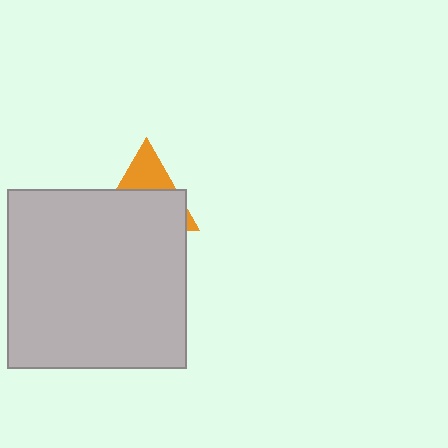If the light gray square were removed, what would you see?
You would see the complete orange triangle.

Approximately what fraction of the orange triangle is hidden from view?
Roughly 66% of the orange triangle is hidden behind the light gray square.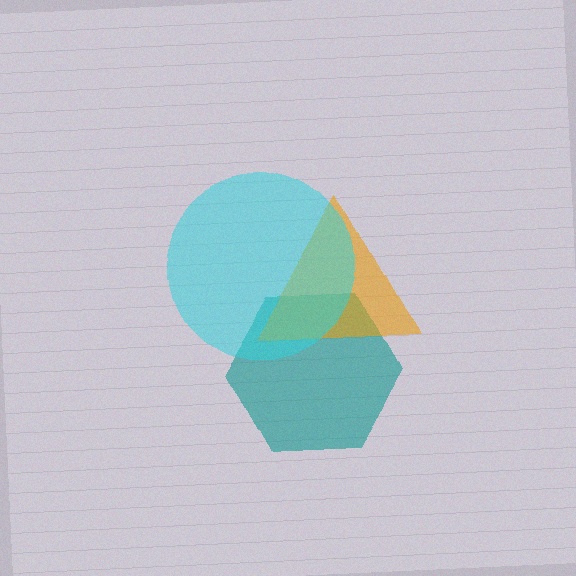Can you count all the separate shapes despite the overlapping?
Yes, there are 3 separate shapes.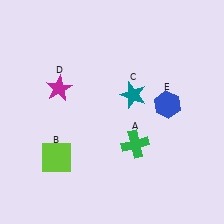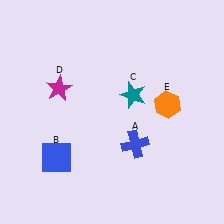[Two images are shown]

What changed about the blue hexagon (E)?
In Image 1, E is blue. In Image 2, it changed to orange.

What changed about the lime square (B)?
In Image 1, B is lime. In Image 2, it changed to blue.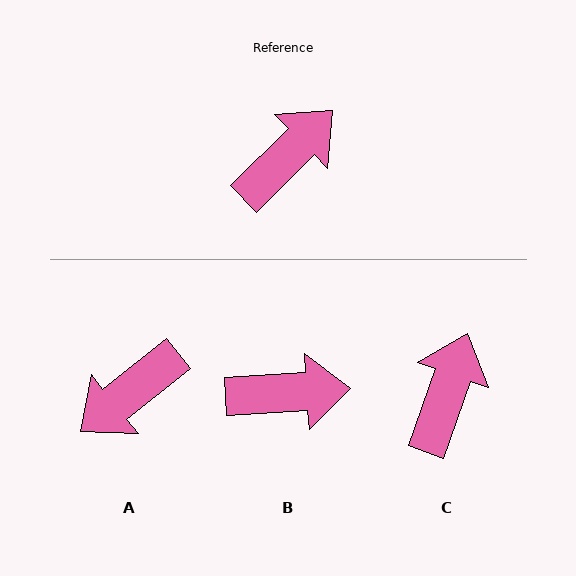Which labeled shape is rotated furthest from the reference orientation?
A, about 174 degrees away.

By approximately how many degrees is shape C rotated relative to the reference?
Approximately 26 degrees counter-clockwise.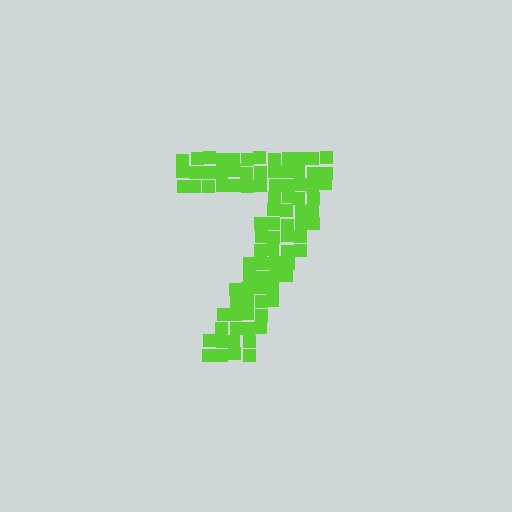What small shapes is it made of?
It is made of small squares.